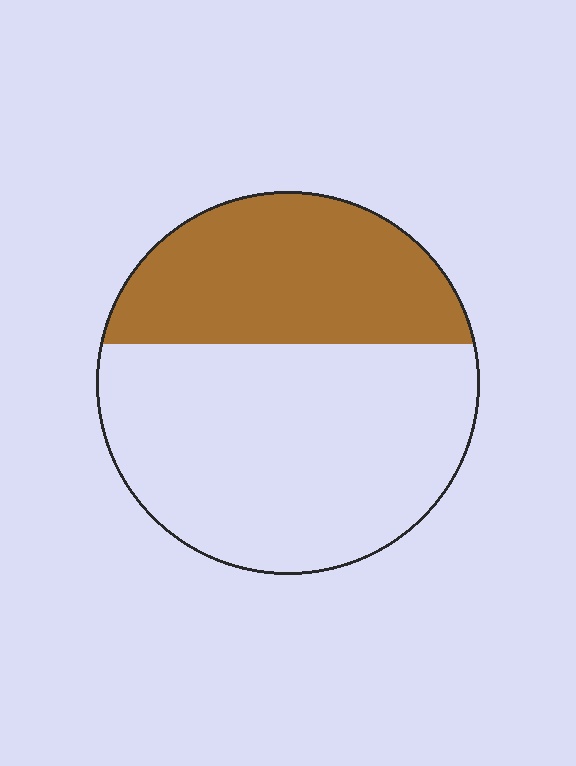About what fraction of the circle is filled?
About three eighths (3/8).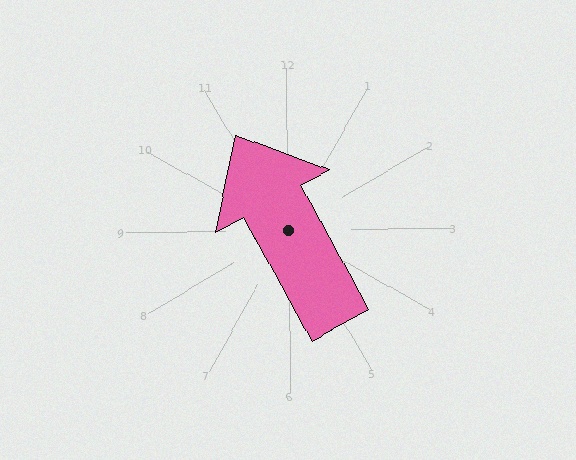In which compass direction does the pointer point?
Northwest.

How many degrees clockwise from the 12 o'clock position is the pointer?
Approximately 332 degrees.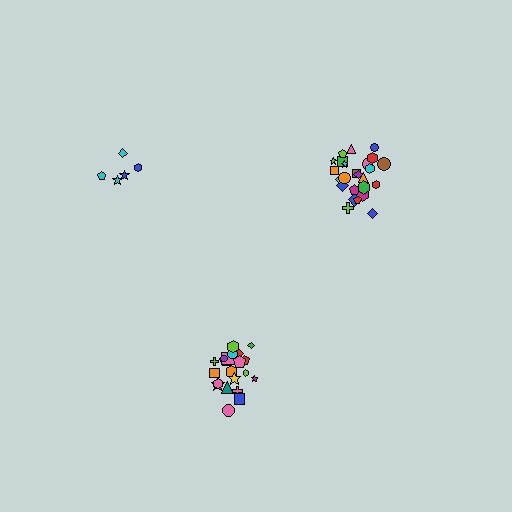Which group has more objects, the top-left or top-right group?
The top-right group.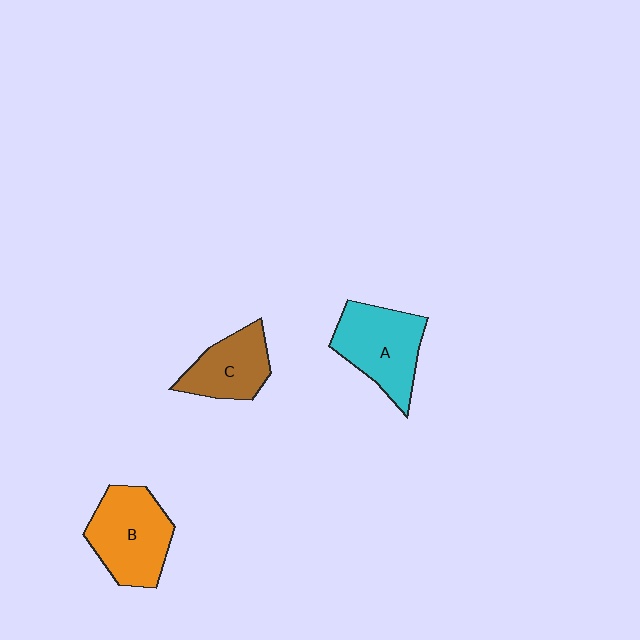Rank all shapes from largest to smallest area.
From largest to smallest: B (orange), A (cyan), C (brown).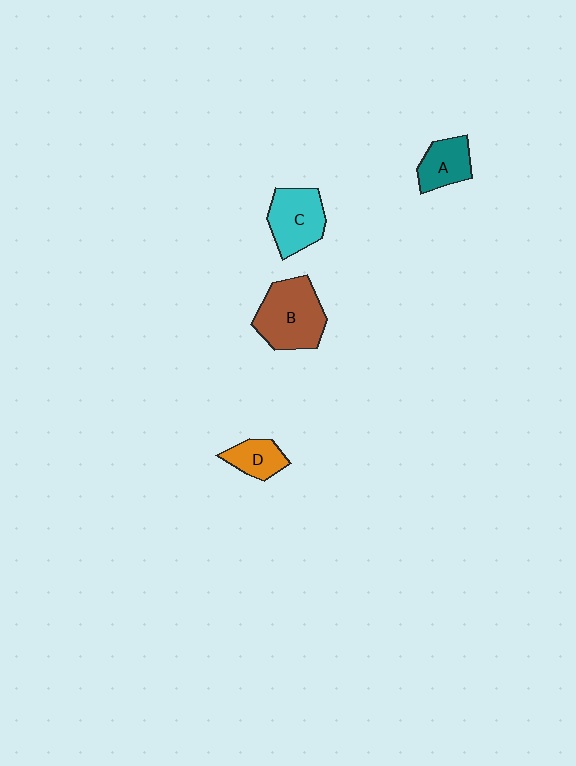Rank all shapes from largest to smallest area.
From largest to smallest: B (brown), C (cyan), A (teal), D (orange).